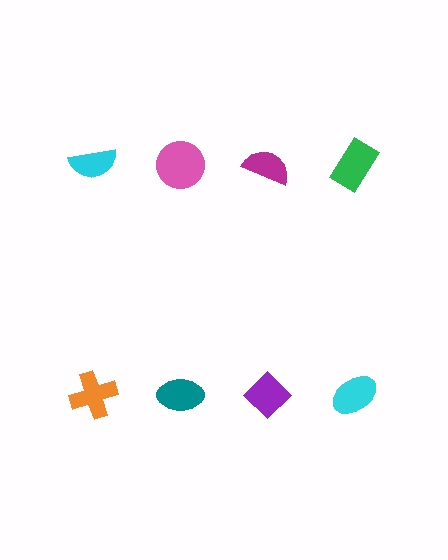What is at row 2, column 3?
A purple diamond.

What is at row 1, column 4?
A green rectangle.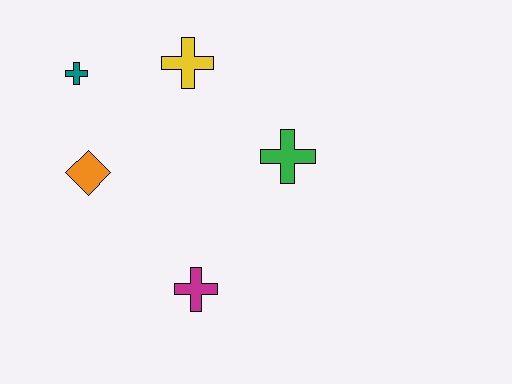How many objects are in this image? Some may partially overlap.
There are 5 objects.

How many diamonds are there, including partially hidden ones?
There is 1 diamond.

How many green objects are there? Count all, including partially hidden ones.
There is 1 green object.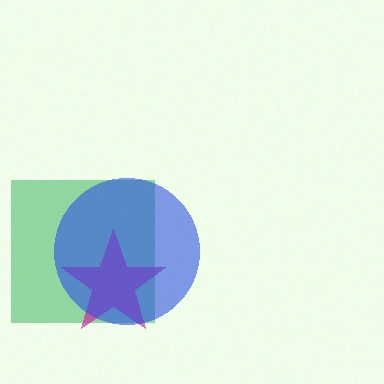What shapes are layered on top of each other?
The layered shapes are: a green square, a magenta star, a blue circle.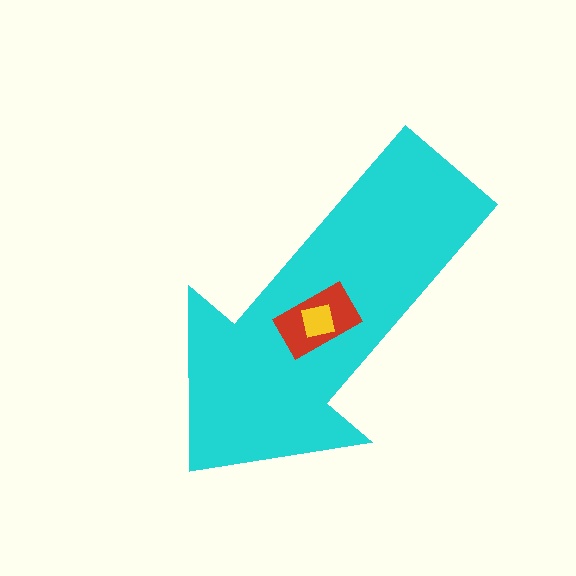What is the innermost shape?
The yellow square.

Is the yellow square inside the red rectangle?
Yes.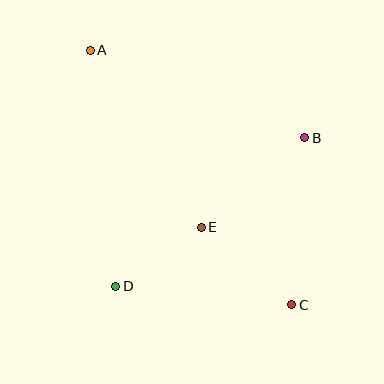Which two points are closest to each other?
Points D and E are closest to each other.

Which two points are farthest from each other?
Points A and C are farthest from each other.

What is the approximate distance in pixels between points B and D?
The distance between B and D is approximately 240 pixels.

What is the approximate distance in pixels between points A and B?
The distance between A and B is approximately 232 pixels.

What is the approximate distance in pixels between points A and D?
The distance between A and D is approximately 238 pixels.